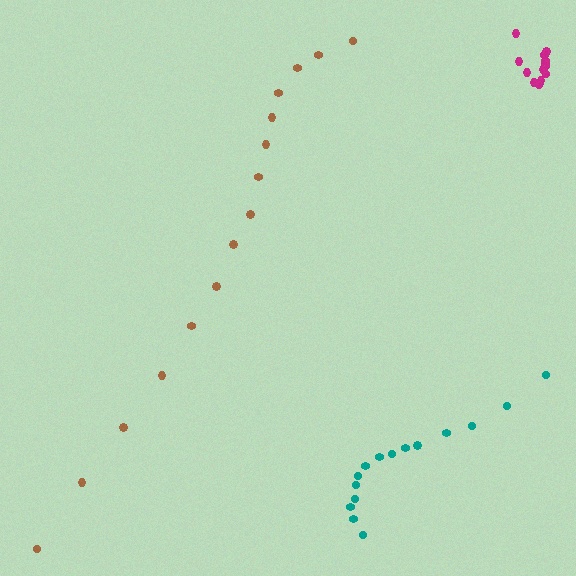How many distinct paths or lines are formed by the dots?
There are 3 distinct paths.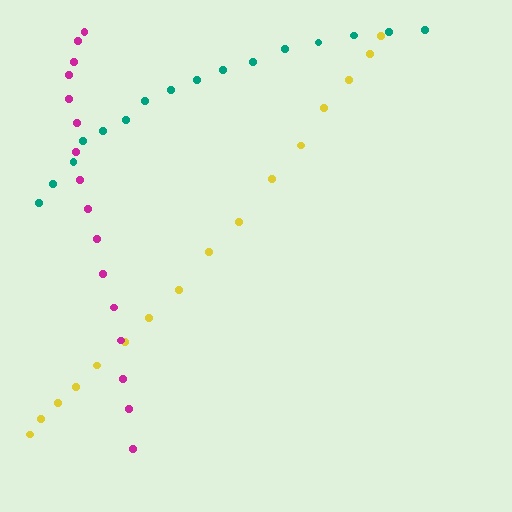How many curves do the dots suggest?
There are 3 distinct paths.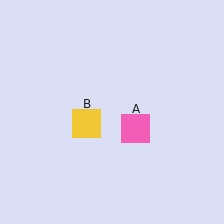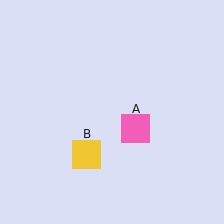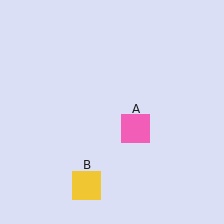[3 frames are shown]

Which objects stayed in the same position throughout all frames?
Pink square (object A) remained stationary.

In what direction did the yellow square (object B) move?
The yellow square (object B) moved down.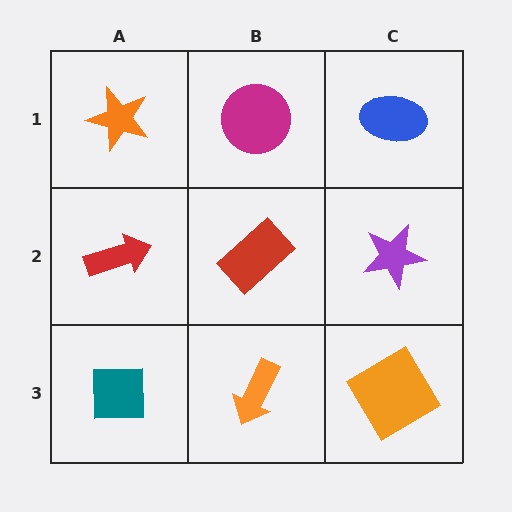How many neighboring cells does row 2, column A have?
3.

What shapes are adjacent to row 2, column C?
A blue ellipse (row 1, column C), an orange diamond (row 3, column C), a red rectangle (row 2, column B).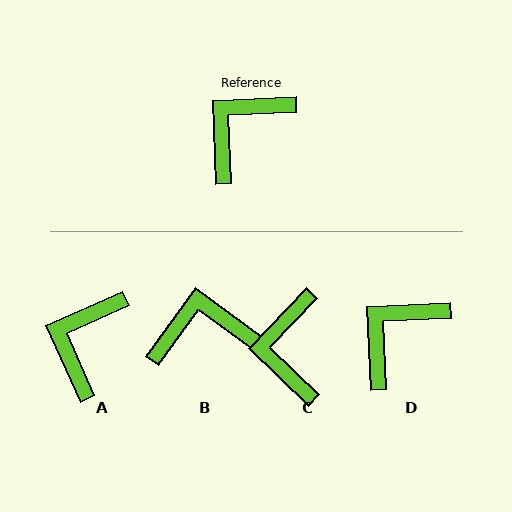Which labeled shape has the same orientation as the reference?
D.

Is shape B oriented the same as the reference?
No, it is off by about 38 degrees.